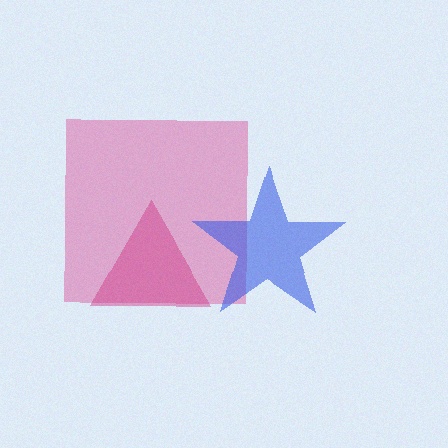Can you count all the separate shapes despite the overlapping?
Yes, there are 3 separate shapes.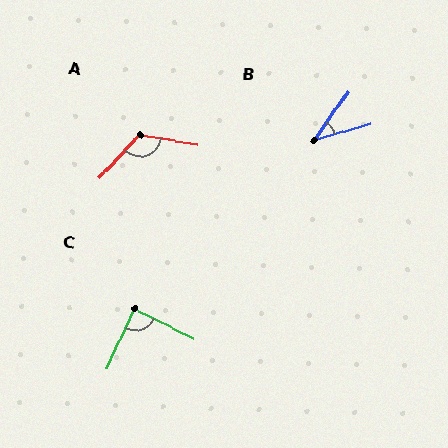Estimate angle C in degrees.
Approximately 88 degrees.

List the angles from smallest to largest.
B (39°), C (88°), A (123°).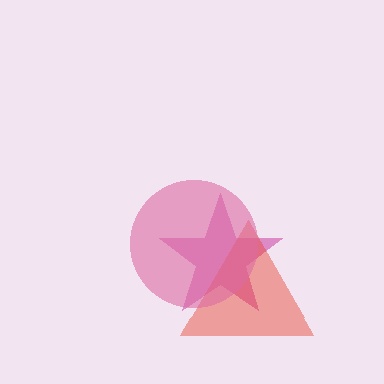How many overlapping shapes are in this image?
There are 3 overlapping shapes in the image.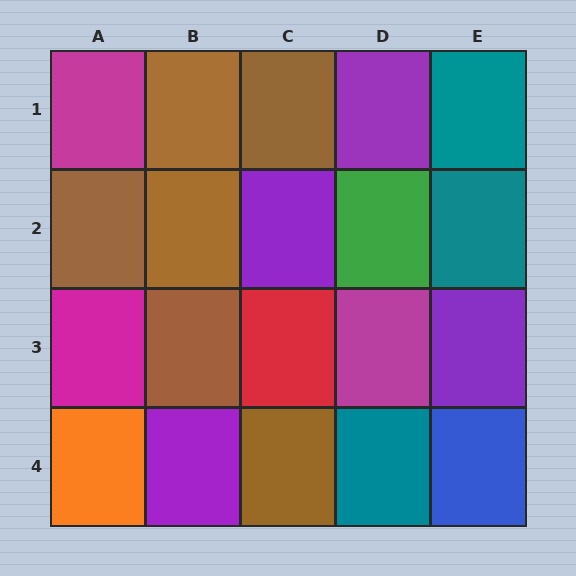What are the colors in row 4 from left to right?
Orange, purple, brown, teal, blue.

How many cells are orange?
1 cell is orange.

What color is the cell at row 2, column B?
Brown.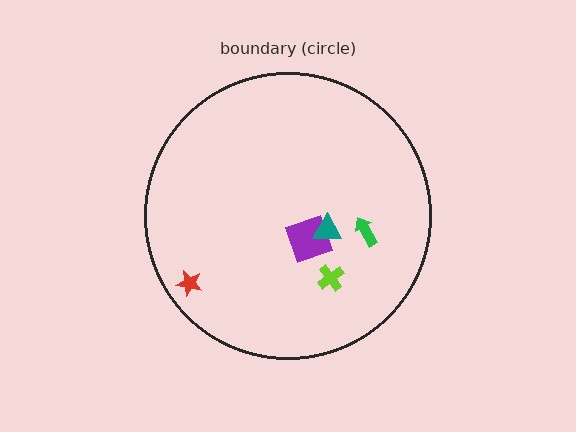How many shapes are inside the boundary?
5 inside, 0 outside.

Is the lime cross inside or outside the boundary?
Inside.